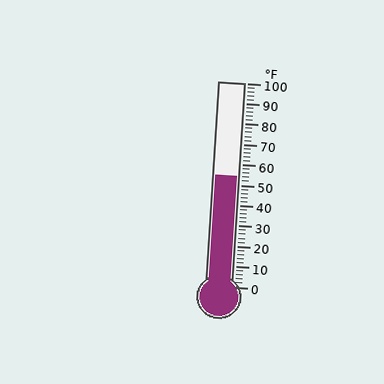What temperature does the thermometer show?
The thermometer shows approximately 54°F.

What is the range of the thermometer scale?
The thermometer scale ranges from 0°F to 100°F.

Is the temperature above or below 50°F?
The temperature is above 50°F.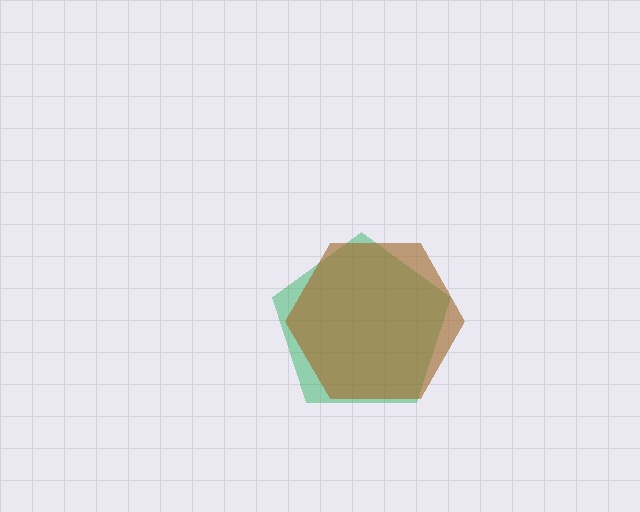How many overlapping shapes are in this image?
There are 2 overlapping shapes in the image.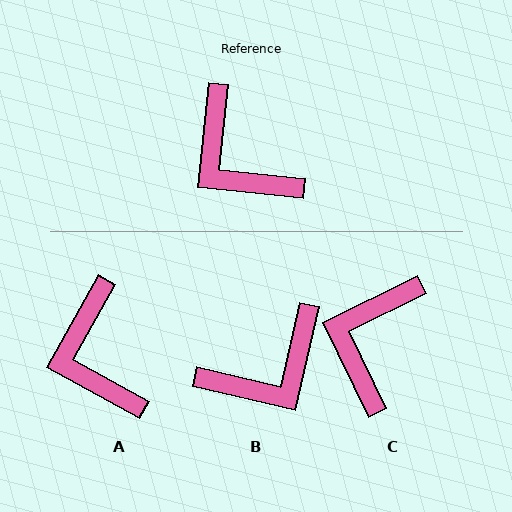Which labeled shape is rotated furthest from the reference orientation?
B, about 83 degrees away.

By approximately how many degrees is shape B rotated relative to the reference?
Approximately 83 degrees counter-clockwise.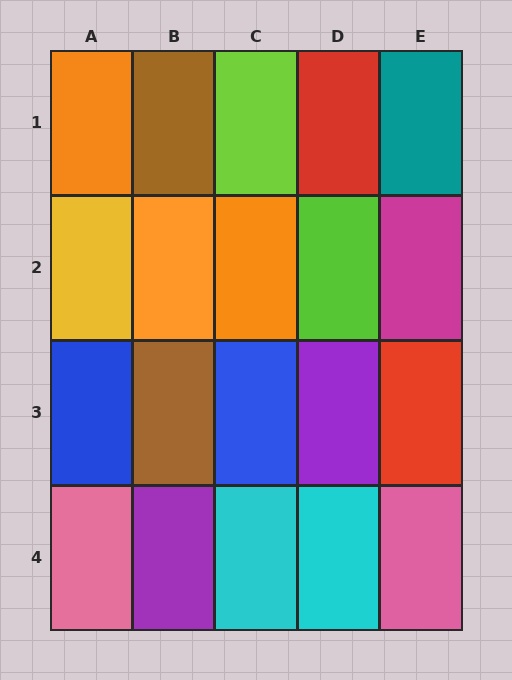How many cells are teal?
1 cell is teal.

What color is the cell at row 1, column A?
Orange.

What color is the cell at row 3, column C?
Blue.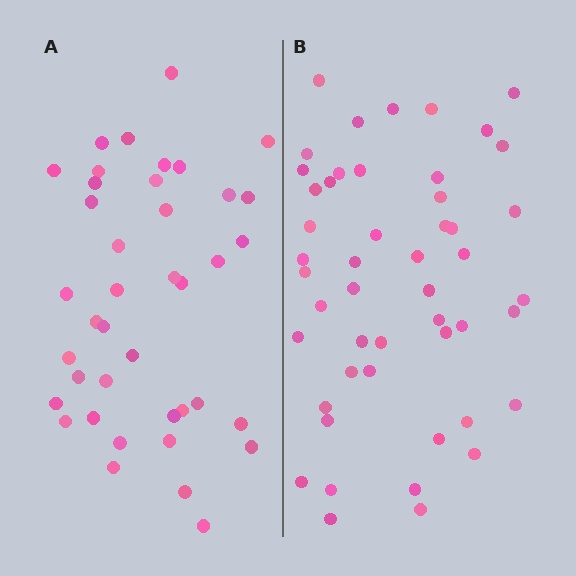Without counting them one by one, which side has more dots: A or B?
Region B (the right region) has more dots.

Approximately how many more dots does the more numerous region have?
Region B has roughly 8 or so more dots than region A.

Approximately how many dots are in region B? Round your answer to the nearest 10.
About 50 dots. (The exact count is 49, which rounds to 50.)